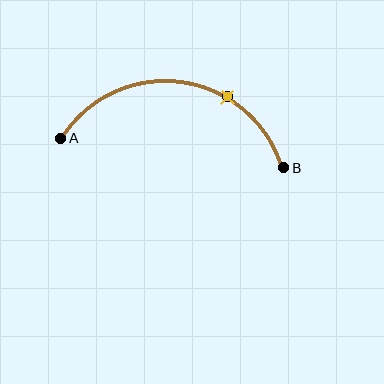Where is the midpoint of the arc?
The arc midpoint is the point on the curve farthest from the straight line joining A and B. It sits above that line.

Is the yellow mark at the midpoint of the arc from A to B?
No. The yellow mark lies on the arc but is closer to endpoint B. The arc midpoint would be at the point on the curve equidistant along the arc from both A and B.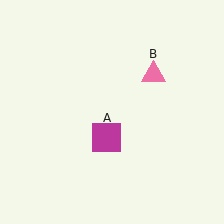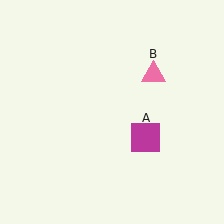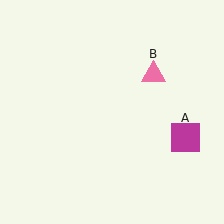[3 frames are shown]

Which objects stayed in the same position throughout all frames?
Pink triangle (object B) remained stationary.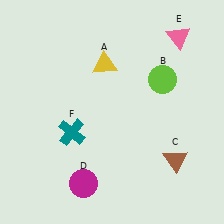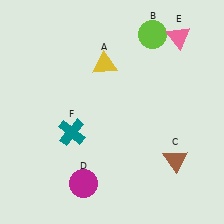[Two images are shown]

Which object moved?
The lime circle (B) moved up.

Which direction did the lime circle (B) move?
The lime circle (B) moved up.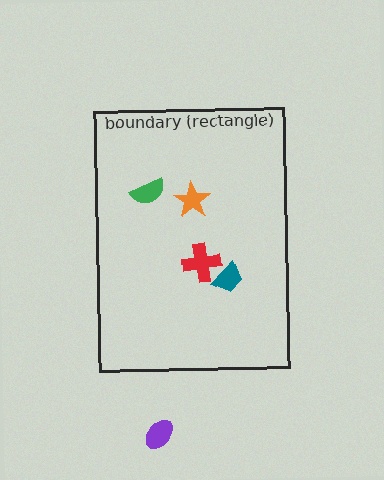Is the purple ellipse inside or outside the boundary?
Outside.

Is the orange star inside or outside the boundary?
Inside.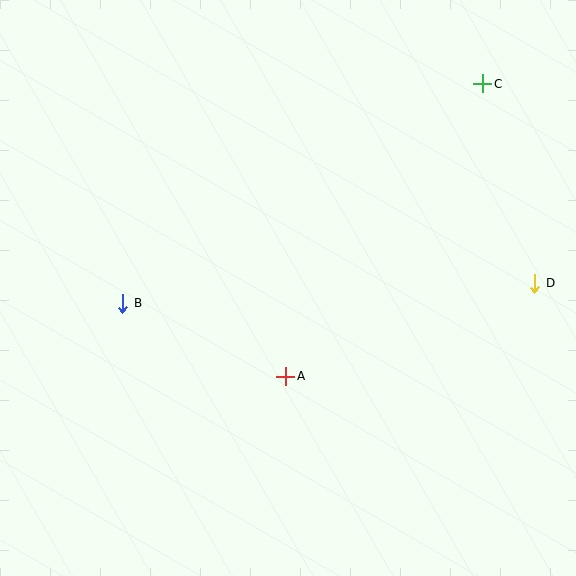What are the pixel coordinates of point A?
Point A is at (286, 376).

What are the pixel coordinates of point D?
Point D is at (535, 283).